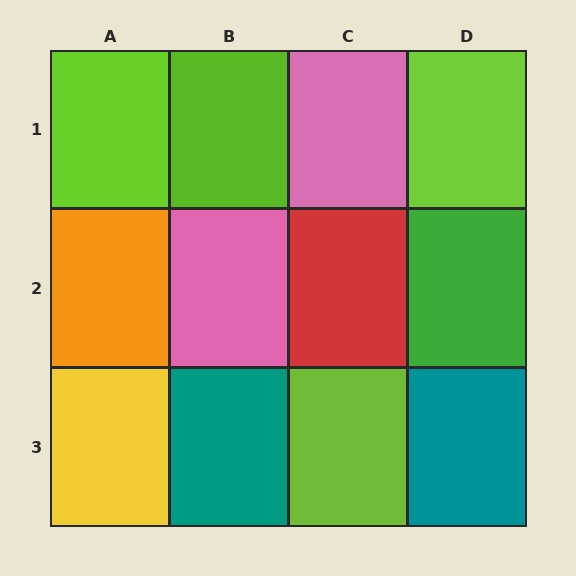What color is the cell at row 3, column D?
Teal.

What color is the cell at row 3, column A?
Yellow.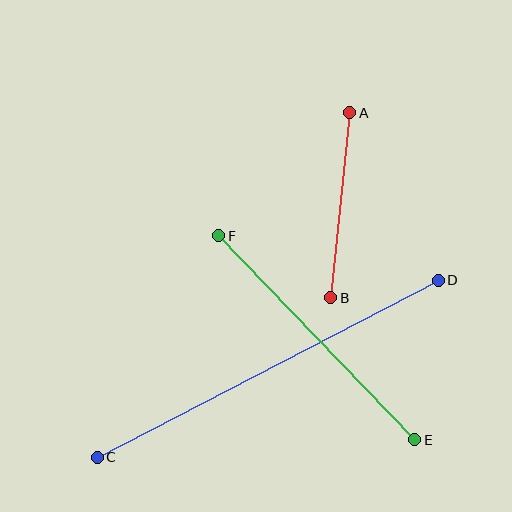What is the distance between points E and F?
The distance is approximately 283 pixels.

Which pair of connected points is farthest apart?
Points C and D are farthest apart.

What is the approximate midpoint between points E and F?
The midpoint is at approximately (317, 338) pixels.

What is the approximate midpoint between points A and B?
The midpoint is at approximately (340, 205) pixels.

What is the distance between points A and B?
The distance is approximately 186 pixels.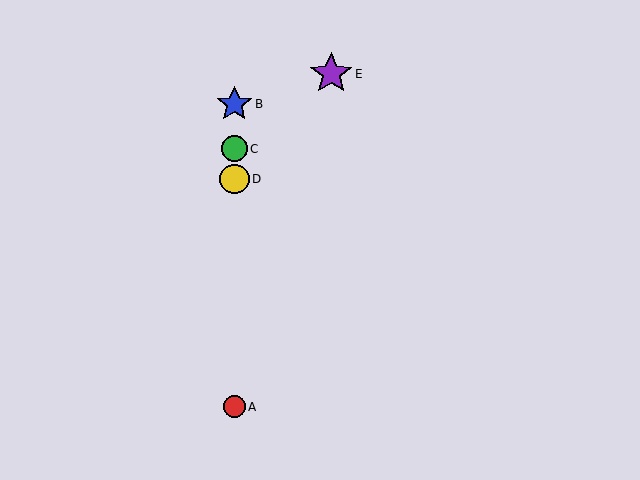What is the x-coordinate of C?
Object C is at x≈234.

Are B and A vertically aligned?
Yes, both are at x≈234.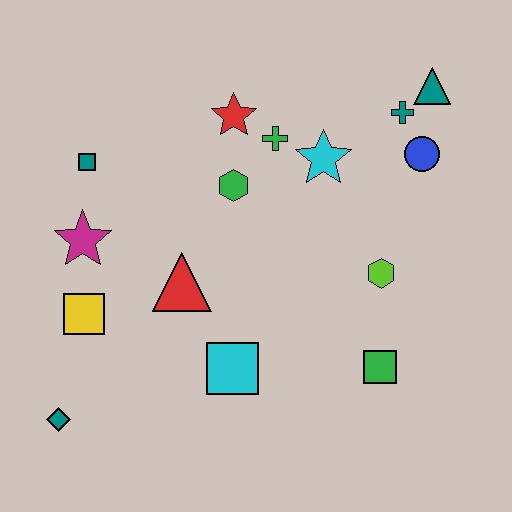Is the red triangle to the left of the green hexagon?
Yes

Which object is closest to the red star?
The green cross is closest to the red star.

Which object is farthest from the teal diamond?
The teal triangle is farthest from the teal diamond.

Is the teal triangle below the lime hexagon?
No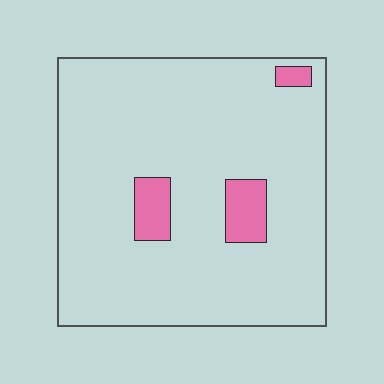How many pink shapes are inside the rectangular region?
3.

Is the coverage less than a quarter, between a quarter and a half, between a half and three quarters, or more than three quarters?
Less than a quarter.